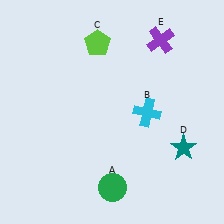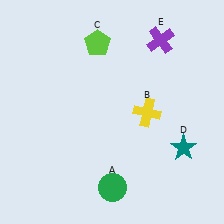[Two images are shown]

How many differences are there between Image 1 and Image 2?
There is 1 difference between the two images.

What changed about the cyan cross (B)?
In Image 1, B is cyan. In Image 2, it changed to yellow.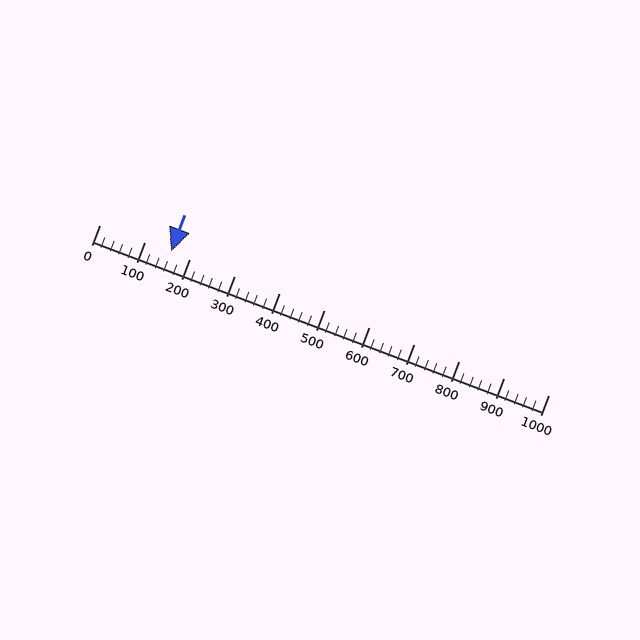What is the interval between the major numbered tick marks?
The major tick marks are spaced 100 units apart.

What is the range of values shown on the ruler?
The ruler shows values from 0 to 1000.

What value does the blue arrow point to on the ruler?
The blue arrow points to approximately 160.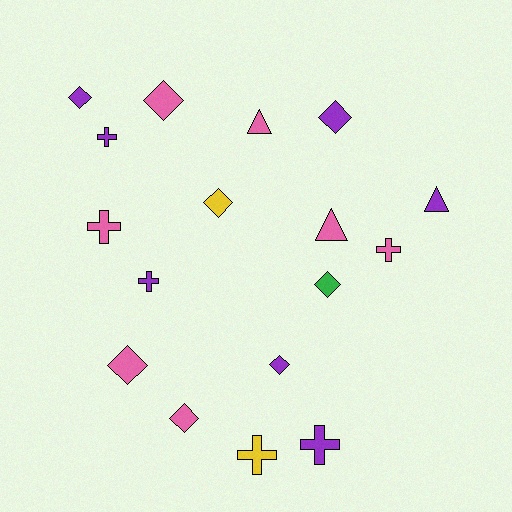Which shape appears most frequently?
Diamond, with 8 objects.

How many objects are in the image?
There are 17 objects.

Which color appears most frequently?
Purple, with 7 objects.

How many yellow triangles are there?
There are no yellow triangles.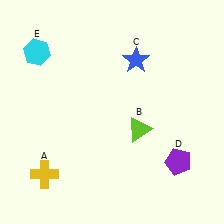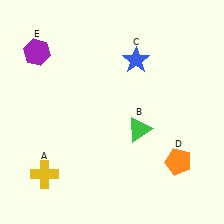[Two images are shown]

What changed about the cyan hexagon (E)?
In Image 1, E is cyan. In Image 2, it changed to purple.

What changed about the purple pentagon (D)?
In Image 1, D is purple. In Image 2, it changed to orange.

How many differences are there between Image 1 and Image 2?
There are 3 differences between the two images.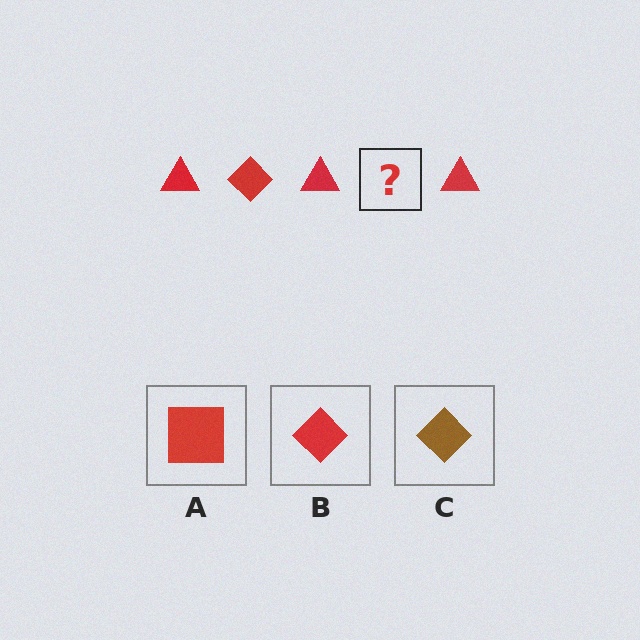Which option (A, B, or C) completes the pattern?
B.